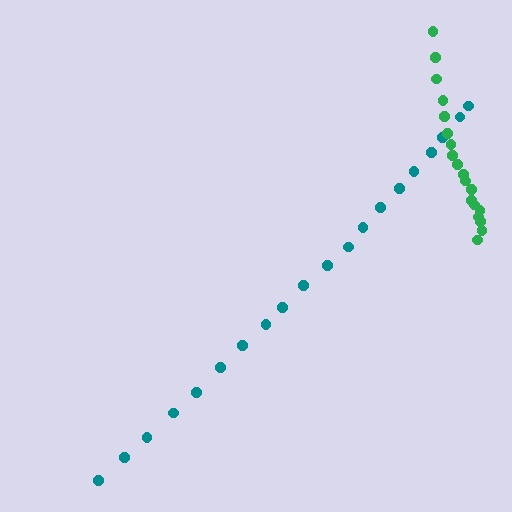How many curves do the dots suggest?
There are 2 distinct paths.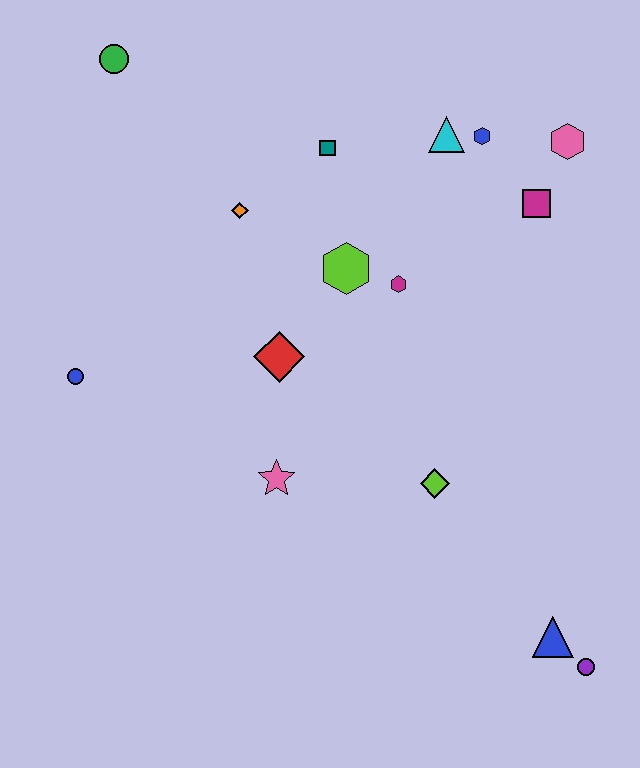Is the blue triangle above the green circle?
No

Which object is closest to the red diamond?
The lime hexagon is closest to the red diamond.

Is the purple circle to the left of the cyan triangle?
No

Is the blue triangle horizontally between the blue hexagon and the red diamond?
No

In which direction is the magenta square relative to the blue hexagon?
The magenta square is below the blue hexagon.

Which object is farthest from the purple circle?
The green circle is farthest from the purple circle.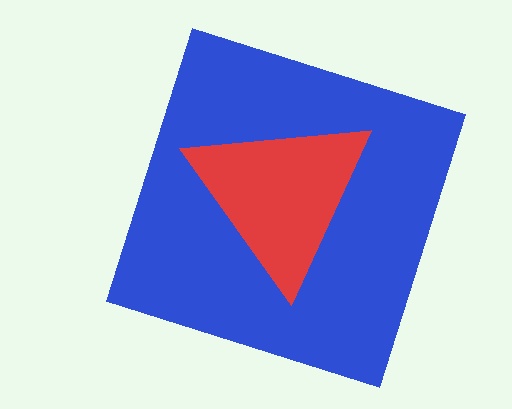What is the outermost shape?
The blue square.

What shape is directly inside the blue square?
The red triangle.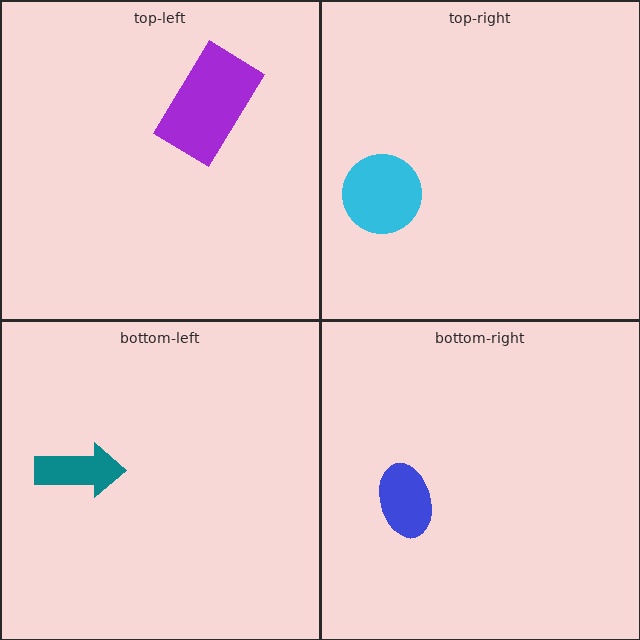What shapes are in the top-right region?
The cyan circle.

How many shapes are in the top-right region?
1.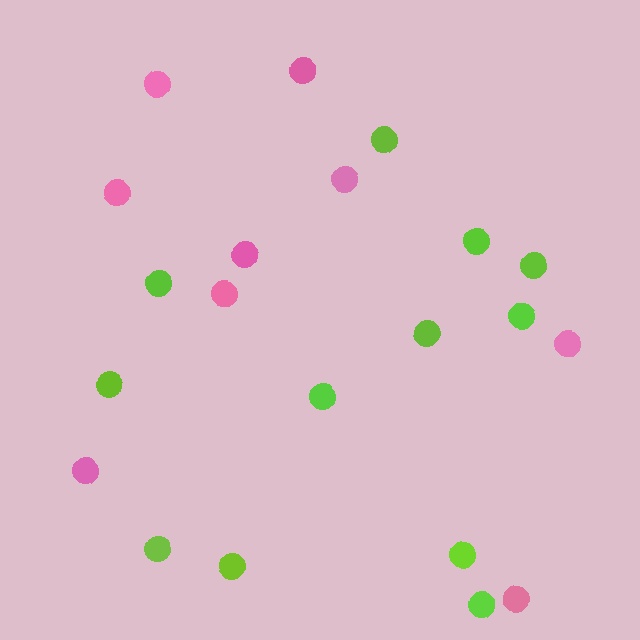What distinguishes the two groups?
There are 2 groups: one group of pink circles (9) and one group of lime circles (12).